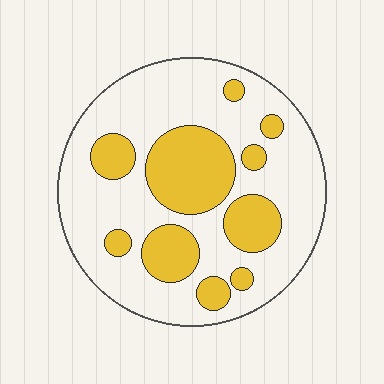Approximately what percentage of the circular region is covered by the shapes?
Approximately 30%.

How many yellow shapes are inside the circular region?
10.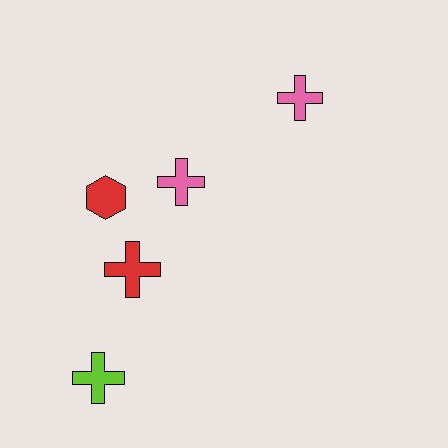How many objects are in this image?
There are 5 objects.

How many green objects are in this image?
There are no green objects.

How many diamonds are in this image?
There are no diamonds.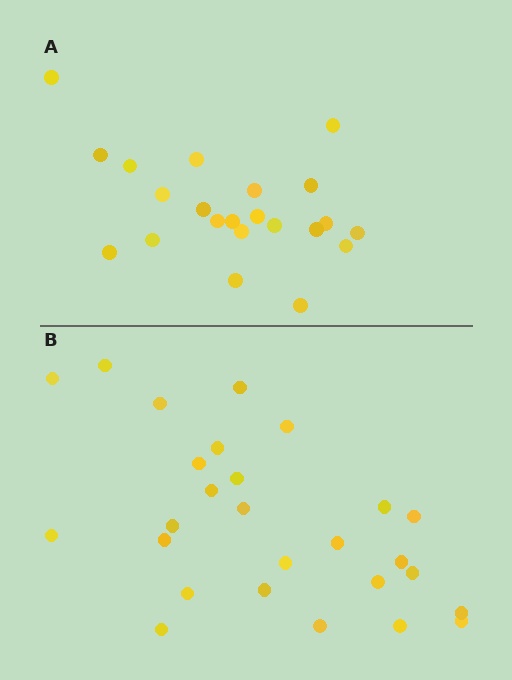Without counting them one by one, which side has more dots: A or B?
Region B (the bottom region) has more dots.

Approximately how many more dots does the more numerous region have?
Region B has about 5 more dots than region A.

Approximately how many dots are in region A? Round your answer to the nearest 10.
About 20 dots. (The exact count is 22, which rounds to 20.)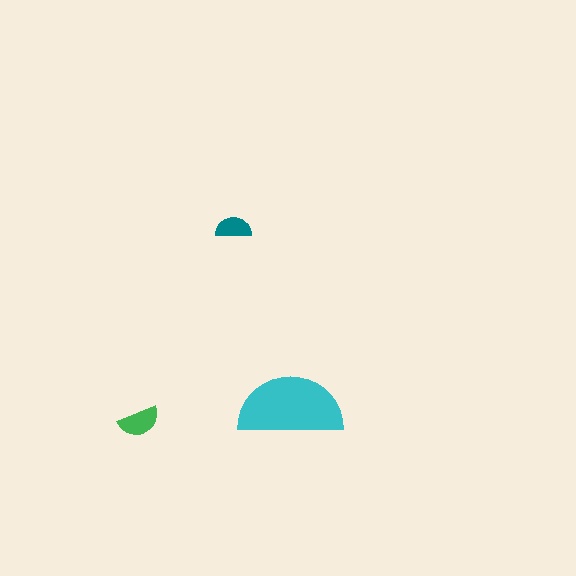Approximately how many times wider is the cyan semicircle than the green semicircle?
About 2.5 times wider.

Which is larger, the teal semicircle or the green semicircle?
The green one.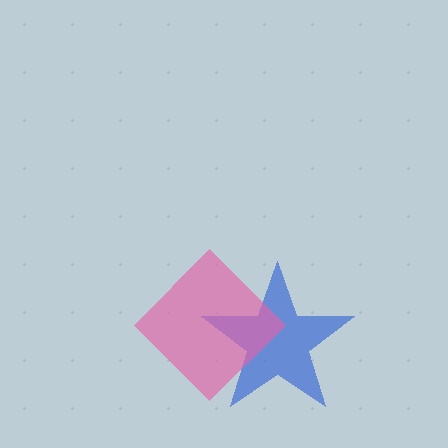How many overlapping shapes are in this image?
There are 2 overlapping shapes in the image.